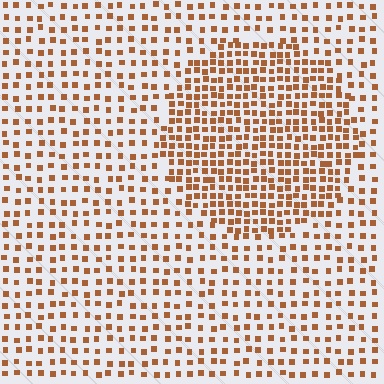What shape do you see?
I see a circle.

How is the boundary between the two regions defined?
The boundary is defined by a change in element density (approximately 1.9x ratio). All elements are the same color, size, and shape.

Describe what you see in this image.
The image contains small brown elements arranged at two different densities. A circle-shaped region is visible where the elements are more densely packed than the surrounding area.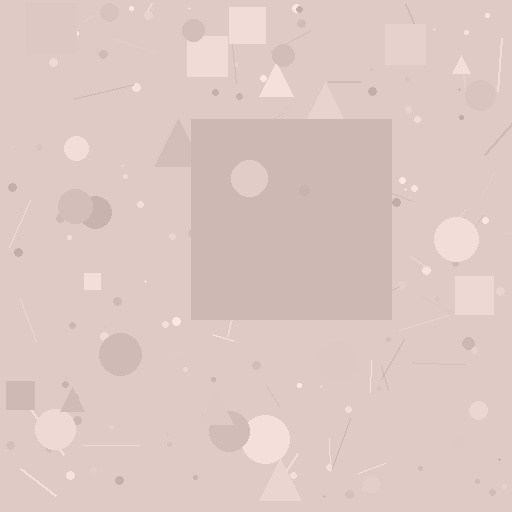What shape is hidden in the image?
A square is hidden in the image.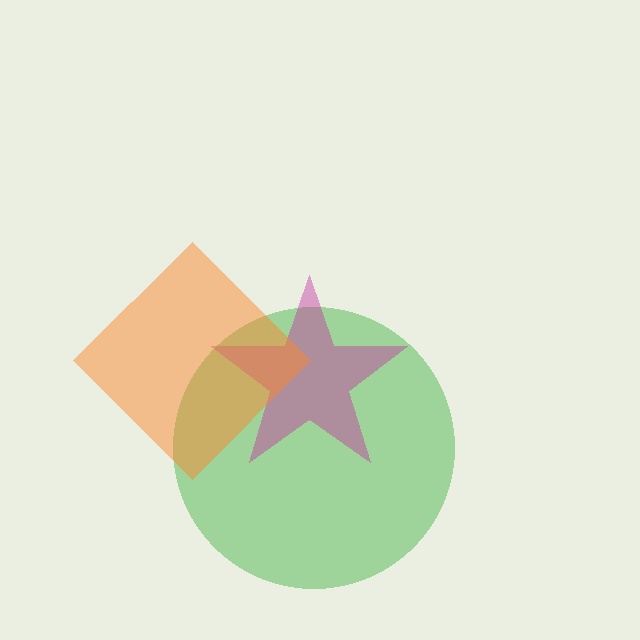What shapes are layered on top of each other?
The layered shapes are: a green circle, a magenta star, an orange diamond.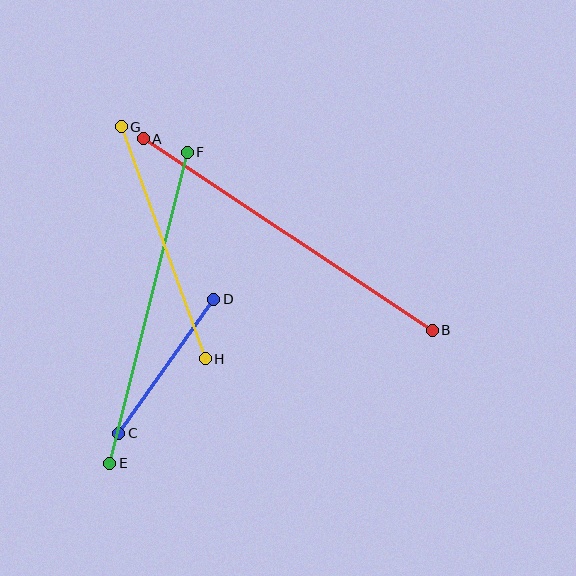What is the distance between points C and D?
The distance is approximately 164 pixels.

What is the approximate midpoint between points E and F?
The midpoint is at approximately (149, 308) pixels.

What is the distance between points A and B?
The distance is approximately 347 pixels.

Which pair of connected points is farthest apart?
Points A and B are farthest apart.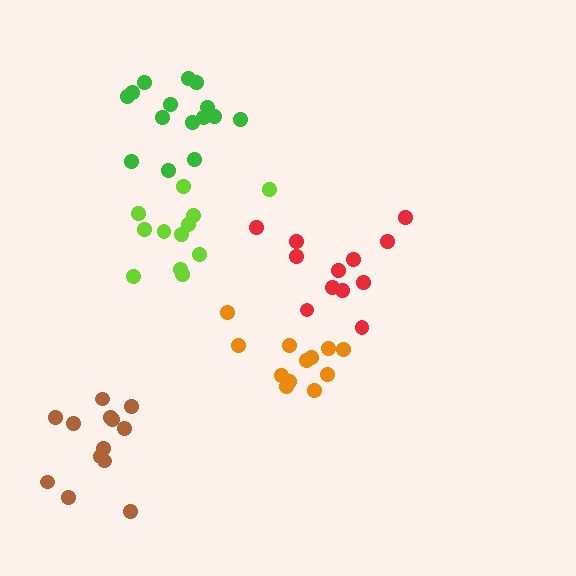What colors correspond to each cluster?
The clusters are colored: green, lime, orange, brown, red.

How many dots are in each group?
Group 1: 15 dots, Group 2: 12 dots, Group 3: 12 dots, Group 4: 13 dots, Group 5: 12 dots (64 total).